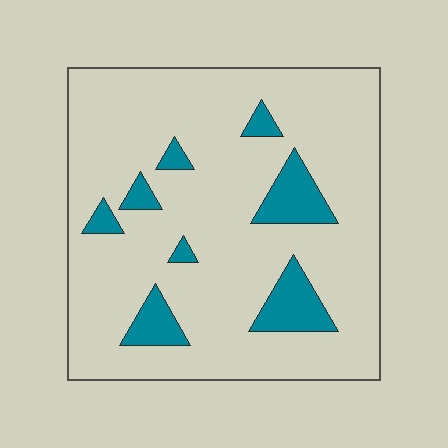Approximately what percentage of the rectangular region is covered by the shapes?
Approximately 15%.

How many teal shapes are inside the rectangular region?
8.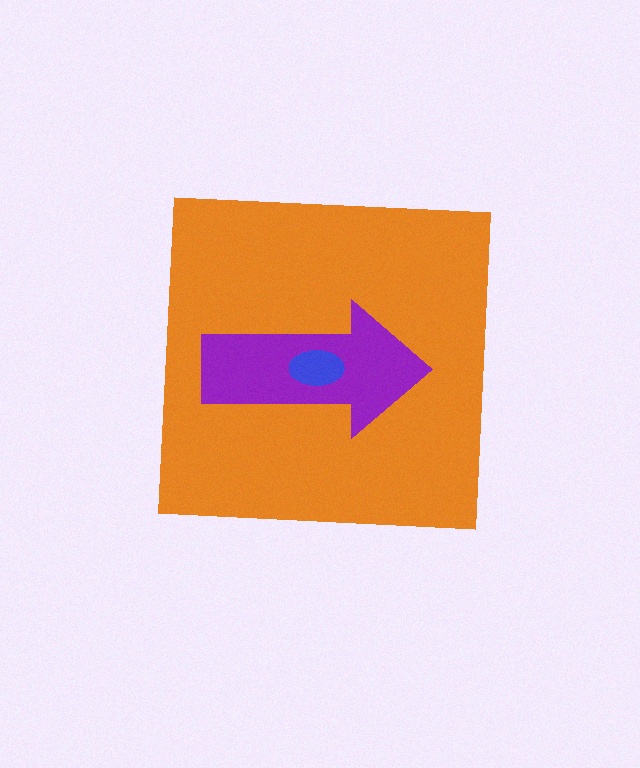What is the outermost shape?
The orange square.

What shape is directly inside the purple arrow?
The blue ellipse.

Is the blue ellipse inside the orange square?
Yes.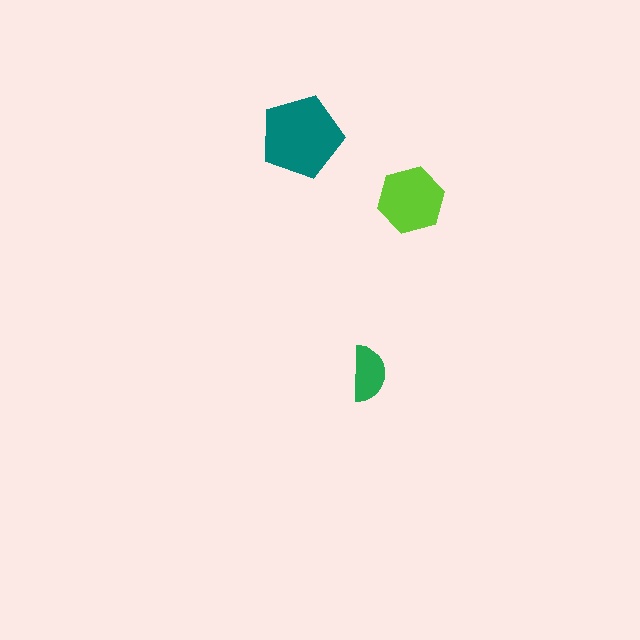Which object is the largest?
The teal pentagon.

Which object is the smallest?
The green semicircle.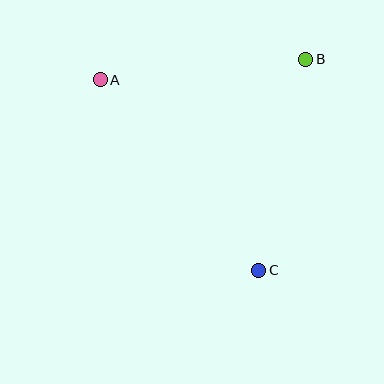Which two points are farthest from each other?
Points A and C are farthest from each other.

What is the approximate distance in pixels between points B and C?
The distance between B and C is approximately 216 pixels.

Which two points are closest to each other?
Points A and B are closest to each other.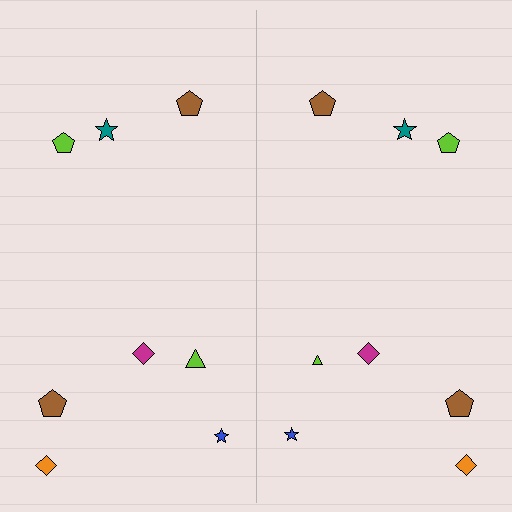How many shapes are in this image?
There are 16 shapes in this image.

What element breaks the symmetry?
The lime triangle on the right side has a different size than its mirror counterpart.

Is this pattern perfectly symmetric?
No, the pattern is not perfectly symmetric. The lime triangle on the right side has a different size than its mirror counterpart.